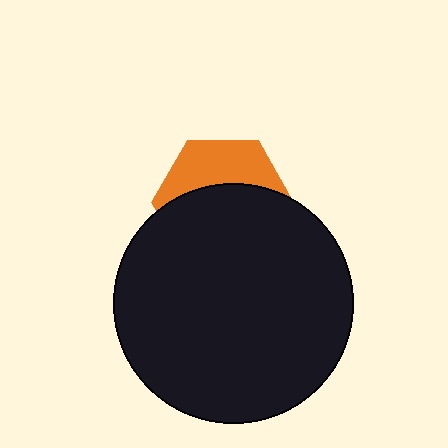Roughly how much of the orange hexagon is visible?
A small part of it is visible (roughly 38%).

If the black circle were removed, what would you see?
You would see the complete orange hexagon.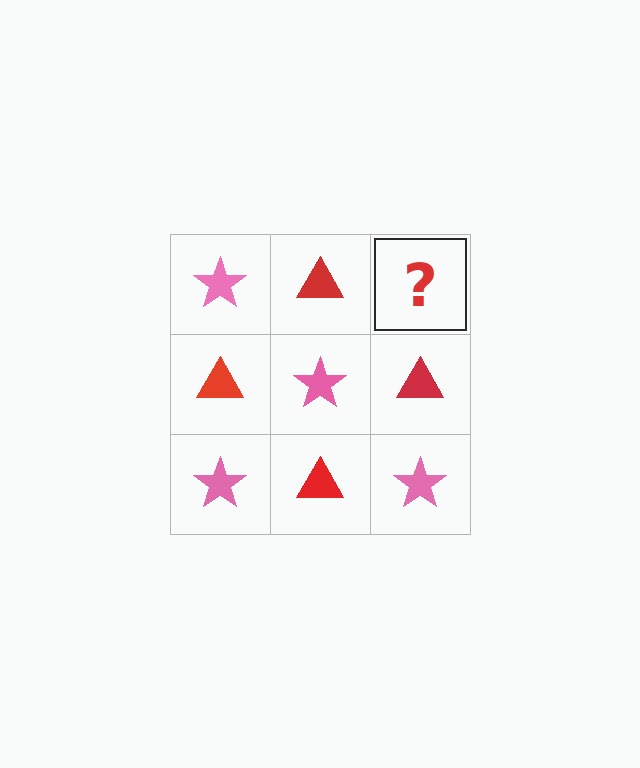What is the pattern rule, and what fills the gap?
The rule is that it alternates pink star and red triangle in a checkerboard pattern. The gap should be filled with a pink star.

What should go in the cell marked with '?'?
The missing cell should contain a pink star.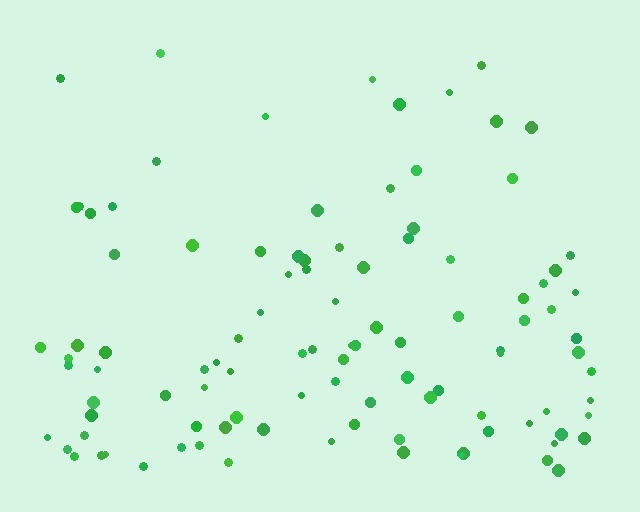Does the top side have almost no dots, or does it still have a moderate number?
Still a moderate number, just noticeably fewer than the bottom.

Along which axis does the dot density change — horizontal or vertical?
Vertical.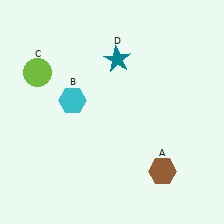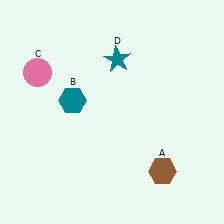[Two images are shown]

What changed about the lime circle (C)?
In Image 1, C is lime. In Image 2, it changed to pink.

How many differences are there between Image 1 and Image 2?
There are 2 differences between the two images.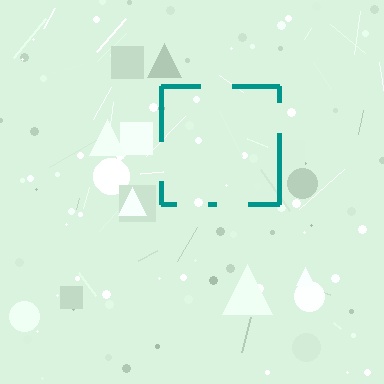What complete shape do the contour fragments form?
The contour fragments form a square.